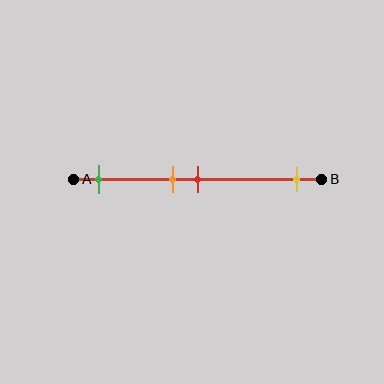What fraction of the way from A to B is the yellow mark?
The yellow mark is approximately 90% (0.9) of the way from A to B.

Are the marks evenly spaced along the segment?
No, the marks are not evenly spaced.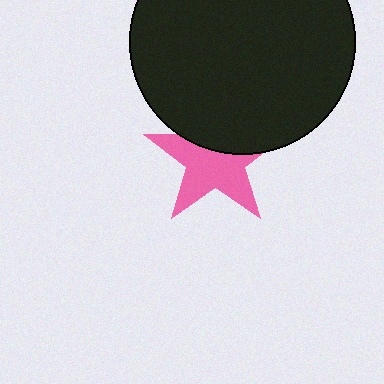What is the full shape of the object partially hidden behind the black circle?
The partially hidden object is a pink star.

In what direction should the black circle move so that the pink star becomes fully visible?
The black circle should move up. That is the shortest direction to clear the overlap and leave the pink star fully visible.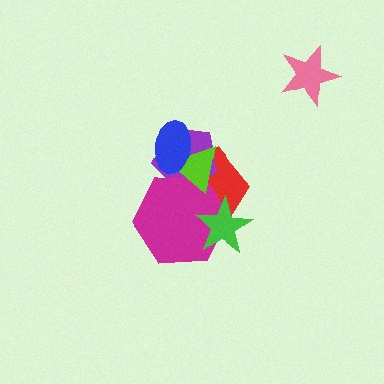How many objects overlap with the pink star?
0 objects overlap with the pink star.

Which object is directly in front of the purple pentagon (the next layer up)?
The magenta hexagon is directly in front of the purple pentagon.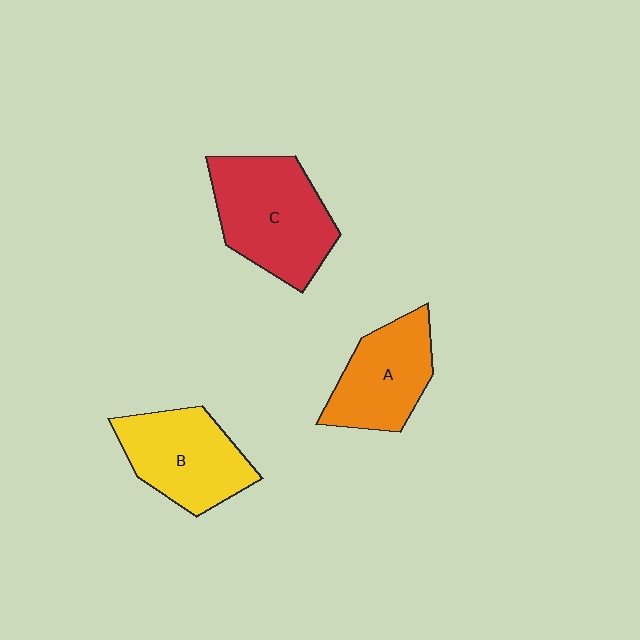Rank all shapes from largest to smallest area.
From largest to smallest: C (red), B (yellow), A (orange).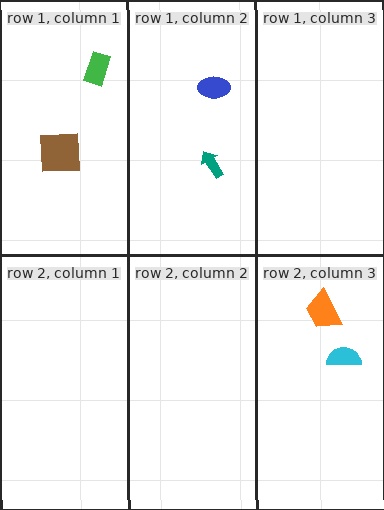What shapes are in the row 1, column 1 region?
The green rectangle, the brown square.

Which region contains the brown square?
The row 1, column 1 region.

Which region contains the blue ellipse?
The row 1, column 2 region.